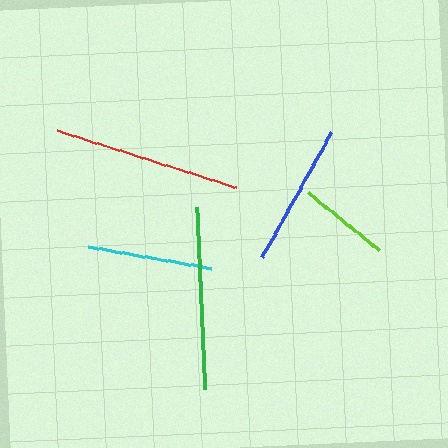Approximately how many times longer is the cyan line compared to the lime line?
The cyan line is approximately 1.4 times the length of the lime line.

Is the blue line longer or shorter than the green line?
The green line is longer than the blue line.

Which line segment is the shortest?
The lime line is the shortest at approximately 92 pixels.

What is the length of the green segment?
The green segment is approximately 182 pixels long.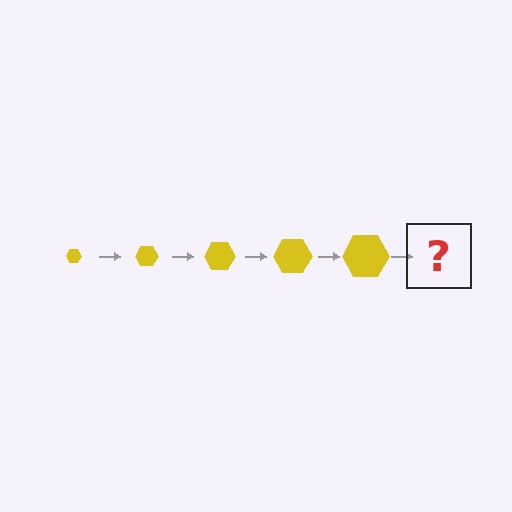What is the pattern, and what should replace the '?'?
The pattern is that the hexagon gets progressively larger each step. The '?' should be a yellow hexagon, larger than the previous one.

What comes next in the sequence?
The next element should be a yellow hexagon, larger than the previous one.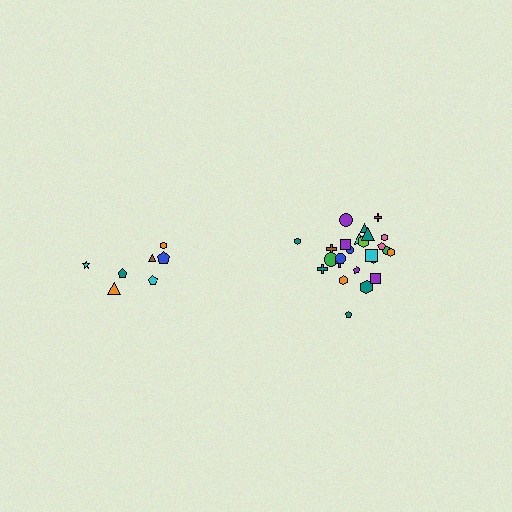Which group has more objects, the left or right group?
The right group.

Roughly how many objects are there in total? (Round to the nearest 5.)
Roughly 35 objects in total.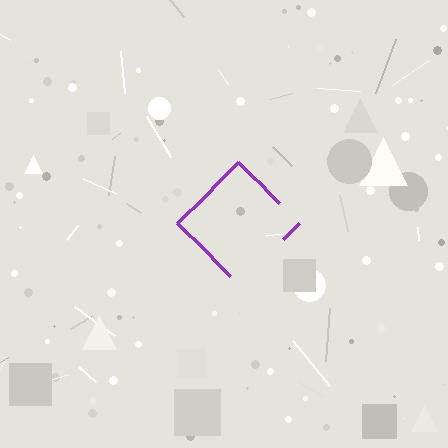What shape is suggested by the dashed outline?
The dashed outline suggests a diamond.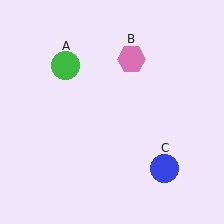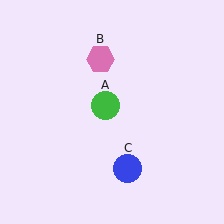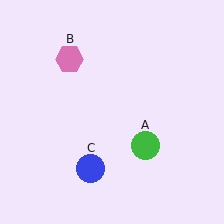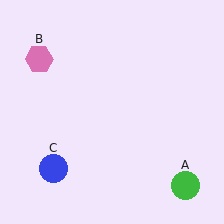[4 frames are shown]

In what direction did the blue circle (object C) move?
The blue circle (object C) moved left.